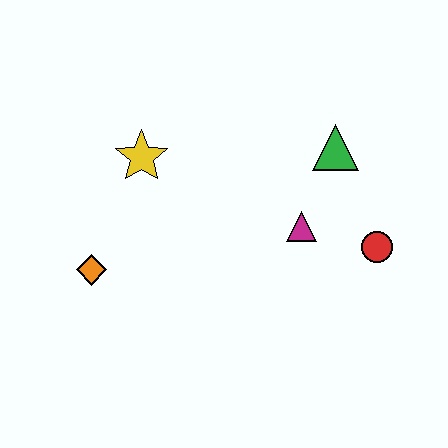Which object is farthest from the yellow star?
The red circle is farthest from the yellow star.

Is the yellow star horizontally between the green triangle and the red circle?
No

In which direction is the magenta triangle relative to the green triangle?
The magenta triangle is below the green triangle.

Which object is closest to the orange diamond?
The yellow star is closest to the orange diamond.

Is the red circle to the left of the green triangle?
No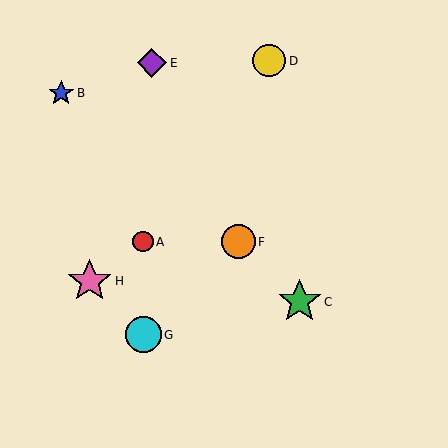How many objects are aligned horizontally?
2 objects (A, F) are aligned horizontally.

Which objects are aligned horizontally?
Objects A, F are aligned horizontally.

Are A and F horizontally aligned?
Yes, both are at y≈242.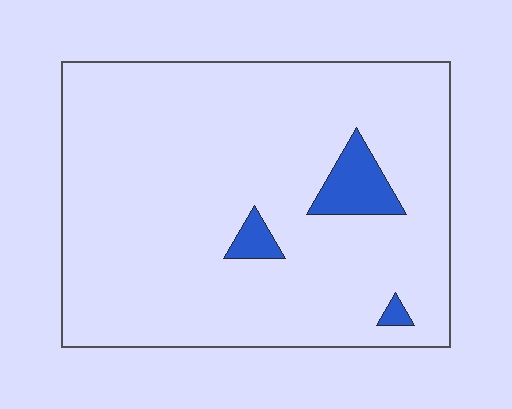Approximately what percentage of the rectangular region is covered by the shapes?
Approximately 5%.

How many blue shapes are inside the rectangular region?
3.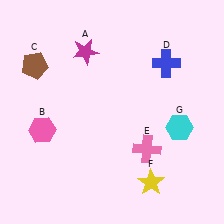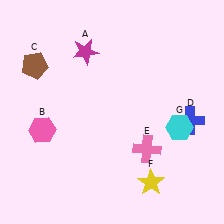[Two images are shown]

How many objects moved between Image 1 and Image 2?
1 object moved between the two images.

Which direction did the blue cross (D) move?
The blue cross (D) moved down.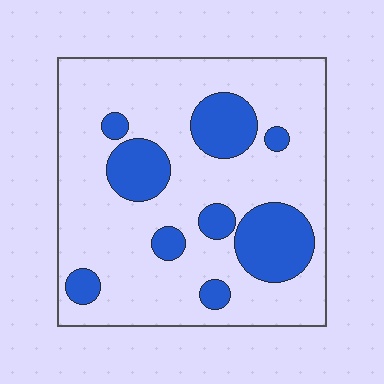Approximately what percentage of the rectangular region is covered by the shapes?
Approximately 25%.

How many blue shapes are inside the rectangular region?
9.